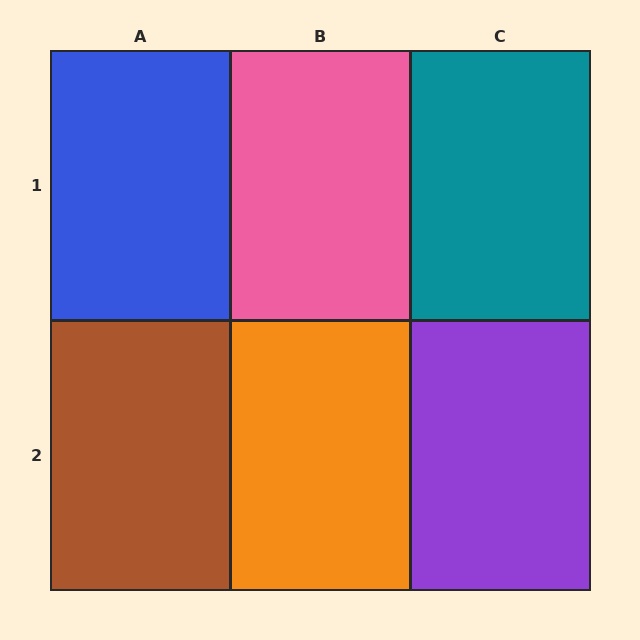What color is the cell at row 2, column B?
Orange.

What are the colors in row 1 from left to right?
Blue, pink, teal.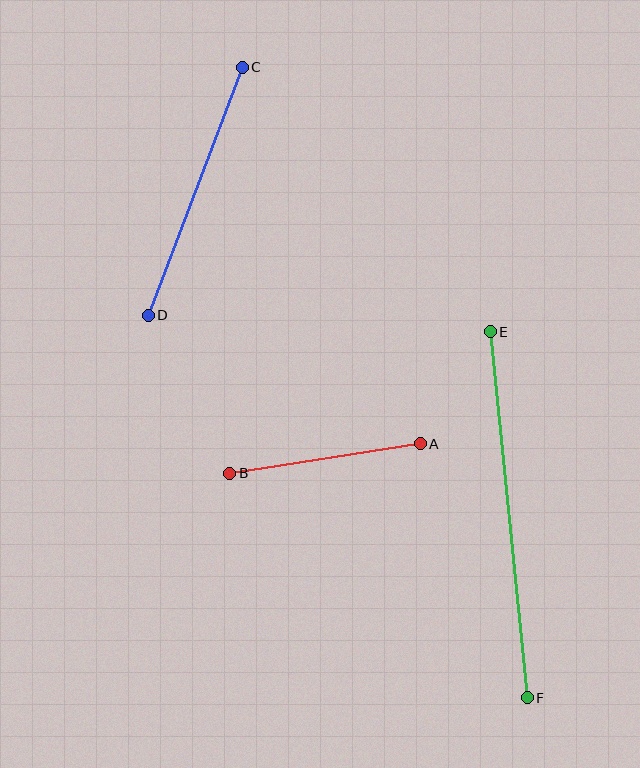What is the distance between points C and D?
The distance is approximately 265 pixels.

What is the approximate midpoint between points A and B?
The midpoint is at approximately (325, 458) pixels.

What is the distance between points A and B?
The distance is approximately 193 pixels.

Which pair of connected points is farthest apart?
Points E and F are farthest apart.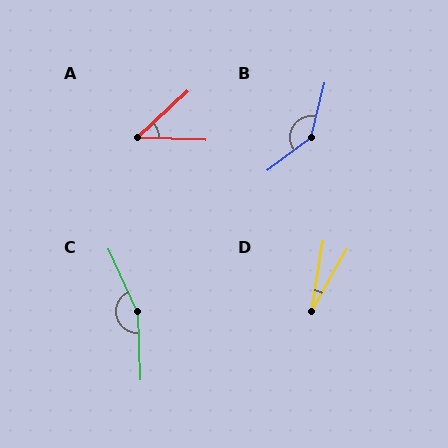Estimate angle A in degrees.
Approximately 44 degrees.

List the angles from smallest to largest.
D (20°), A (44°), B (141°), C (157°).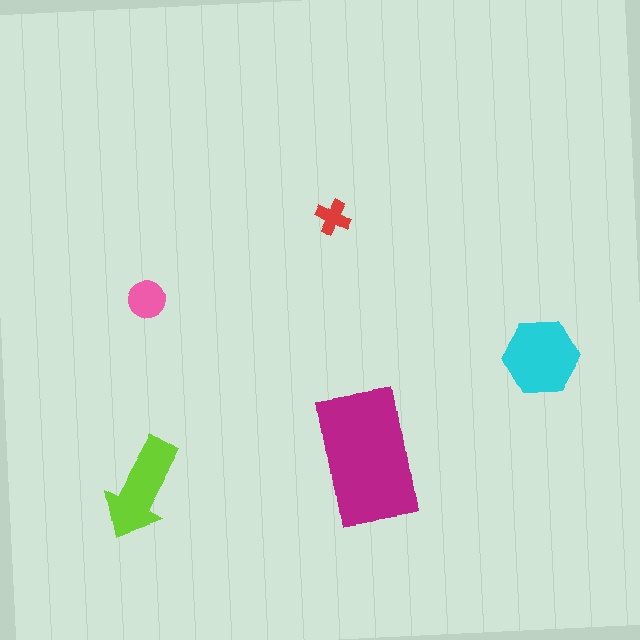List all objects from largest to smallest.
The magenta rectangle, the cyan hexagon, the lime arrow, the pink circle, the red cross.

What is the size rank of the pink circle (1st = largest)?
4th.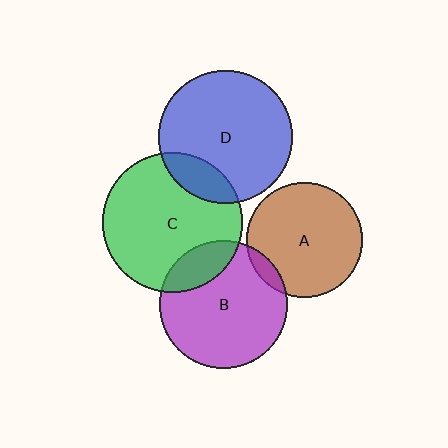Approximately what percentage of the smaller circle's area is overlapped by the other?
Approximately 15%.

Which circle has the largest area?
Circle C (green).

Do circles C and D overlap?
Yes.